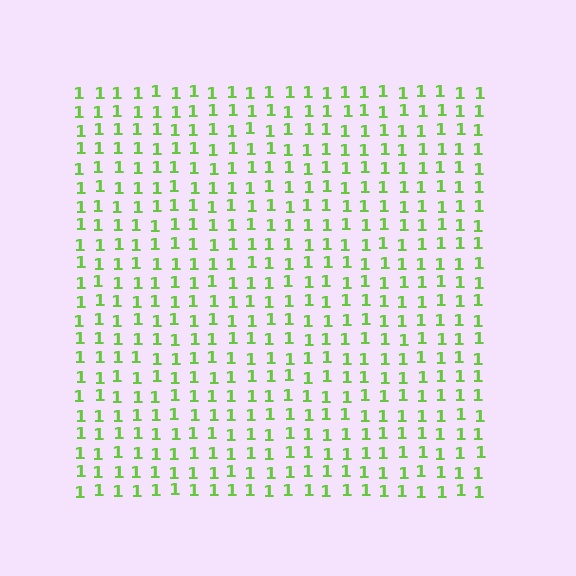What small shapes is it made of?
It is made of small digit 1's.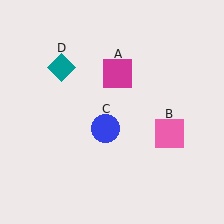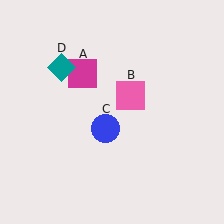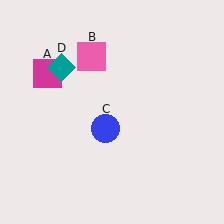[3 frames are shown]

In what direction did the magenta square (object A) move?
The magenta square (object A) moved left.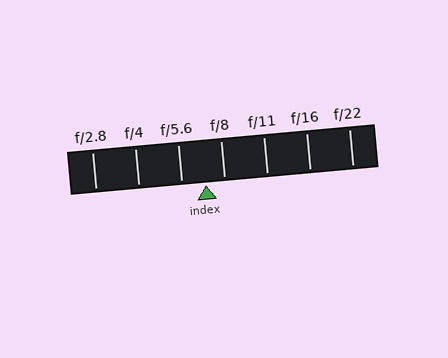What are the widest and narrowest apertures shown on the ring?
The widest aperture shown is f/2.8 and the narrowest is f/22.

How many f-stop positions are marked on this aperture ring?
There are 7 f-stop positions marked.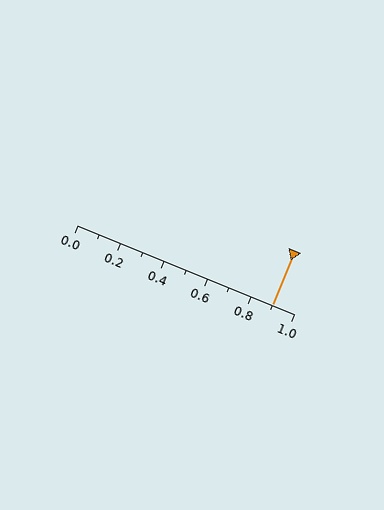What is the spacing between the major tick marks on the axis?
The major ticks are spaced 0.2 apart.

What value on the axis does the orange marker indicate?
The marker indicates approximately 0.9.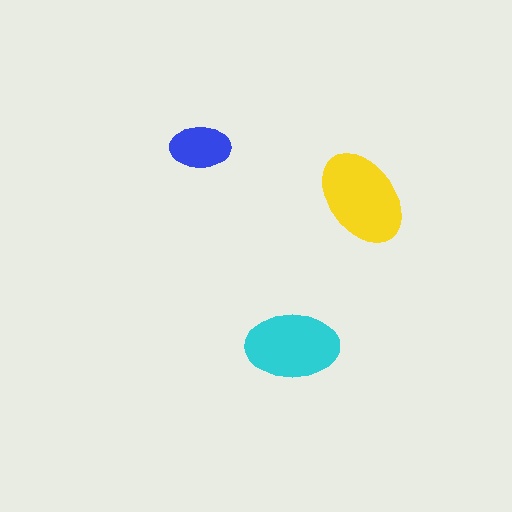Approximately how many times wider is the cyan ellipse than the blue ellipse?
About 1.5 times wider.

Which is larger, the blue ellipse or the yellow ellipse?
The yellow one.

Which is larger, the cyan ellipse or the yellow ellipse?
The yellow one.